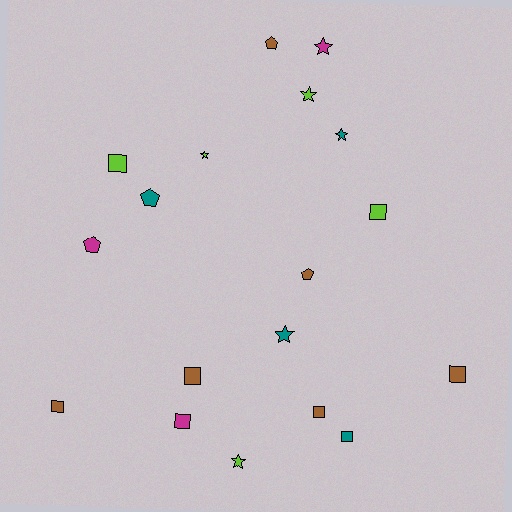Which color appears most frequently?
Brown, with 6 objects.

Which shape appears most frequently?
Square, with 8 objects.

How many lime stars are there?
There are 3 lime stars.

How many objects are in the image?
There are 18 objects.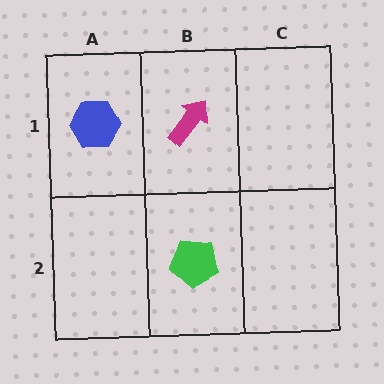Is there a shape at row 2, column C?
No, that cell is empty.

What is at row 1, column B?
A magenta arrow.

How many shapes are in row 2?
1 shape.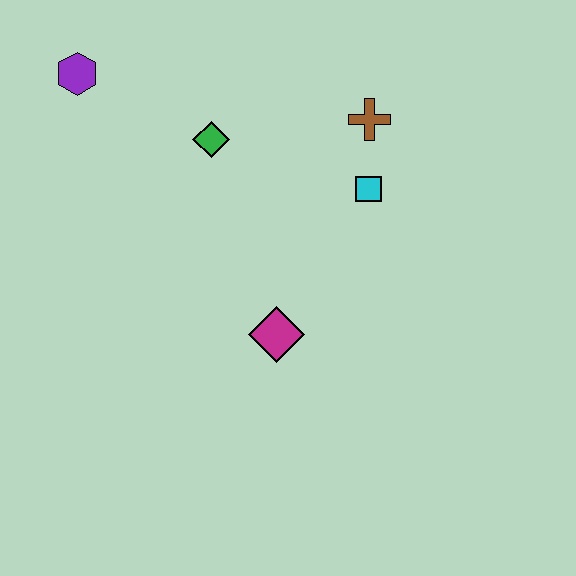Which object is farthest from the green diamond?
The magenta diamond is farthest from the green diamond.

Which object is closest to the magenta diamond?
The cyan square is closest to the magenta diamond.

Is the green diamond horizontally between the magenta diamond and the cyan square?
No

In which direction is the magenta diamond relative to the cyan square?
The magenta diamond is below the cyan square.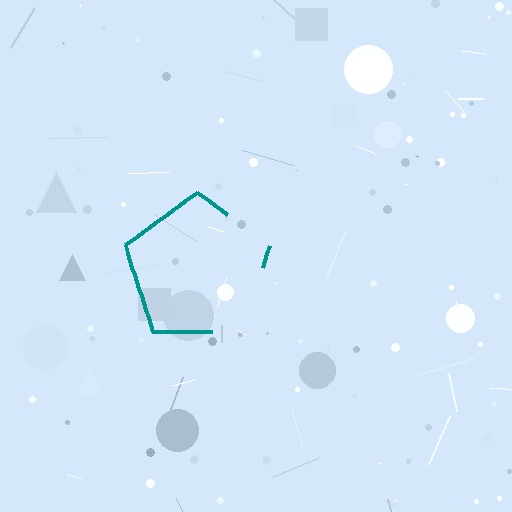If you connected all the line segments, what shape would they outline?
They would outline a pentagon.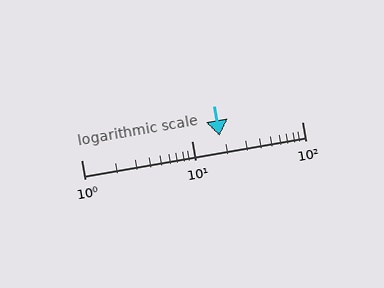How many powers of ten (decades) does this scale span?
The scale spans 2 decades, from 1 to 100.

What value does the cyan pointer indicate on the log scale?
The pointer indicates approximately 18.